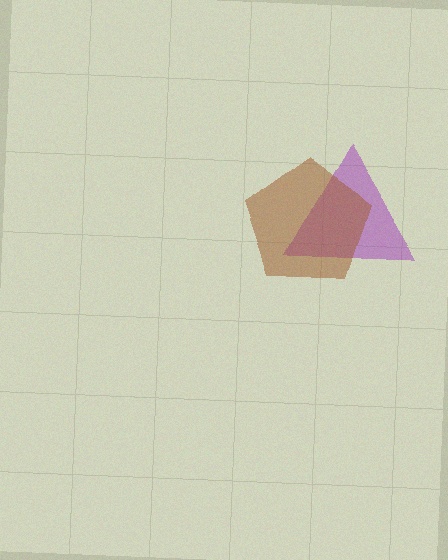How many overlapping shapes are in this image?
There are 2 overlapping shapes in the image.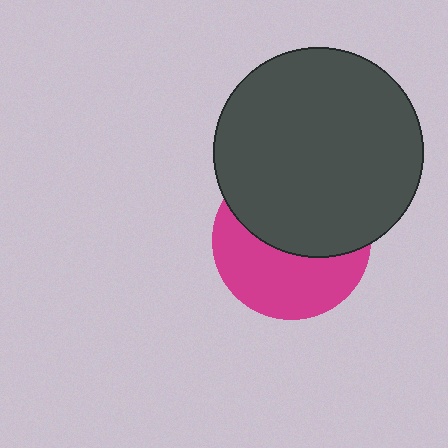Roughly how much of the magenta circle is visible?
About half of it is visible (roughly 48%).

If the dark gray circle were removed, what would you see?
You would see the complete magenta circle.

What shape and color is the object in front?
The object in front is a dark gray circle.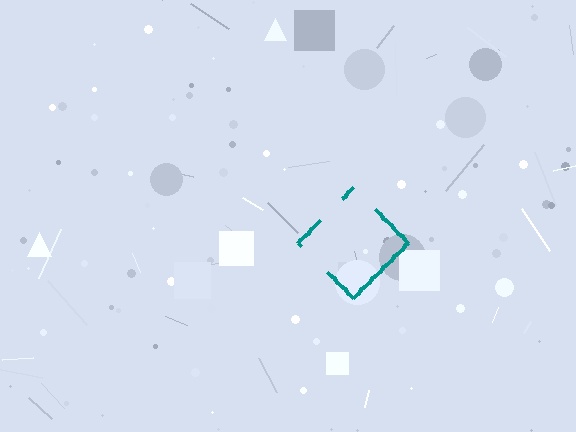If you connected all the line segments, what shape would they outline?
They would outline a diamond.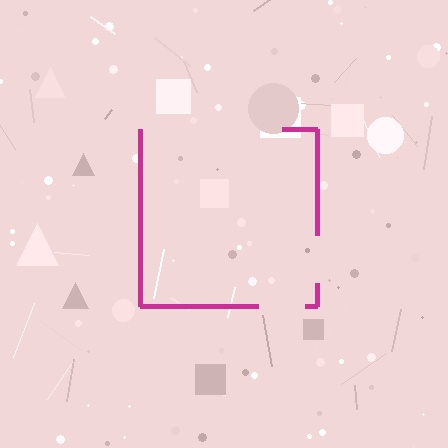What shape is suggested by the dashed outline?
The dashed outline suggests a square.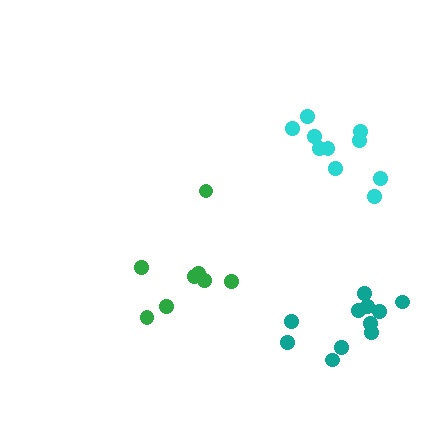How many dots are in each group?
Group 1: 11 dots, Group 2: 10 dots, Group 3: 8 dots (29 total).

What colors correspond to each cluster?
The clusters are colored: teal, cyan, green.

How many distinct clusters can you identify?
There are 3 distinct clusters.